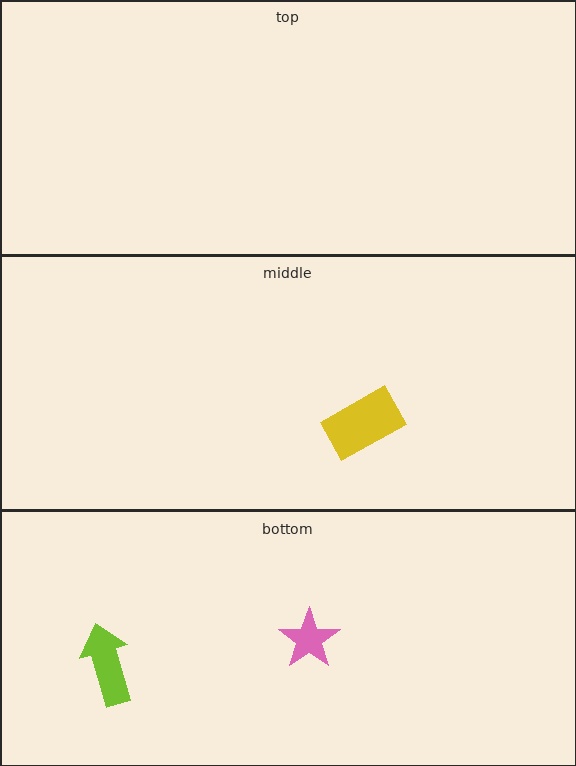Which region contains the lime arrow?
The bottom region.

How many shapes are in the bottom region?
2.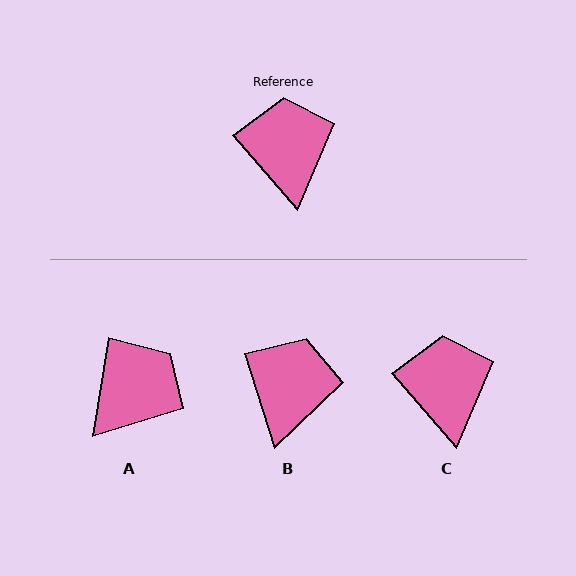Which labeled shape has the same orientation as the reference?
C.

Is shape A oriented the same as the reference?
No, it is off by about 50 degrees.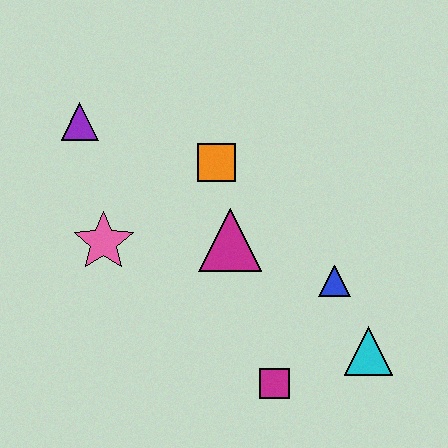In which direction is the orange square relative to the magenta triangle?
The orange square is above the magenta triangle.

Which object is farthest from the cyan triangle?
The purple triangle is farthest from the cyan triangle.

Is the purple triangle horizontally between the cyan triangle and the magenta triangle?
No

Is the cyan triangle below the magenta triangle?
Yes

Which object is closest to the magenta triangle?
The orange square is closest to the magenta triangle.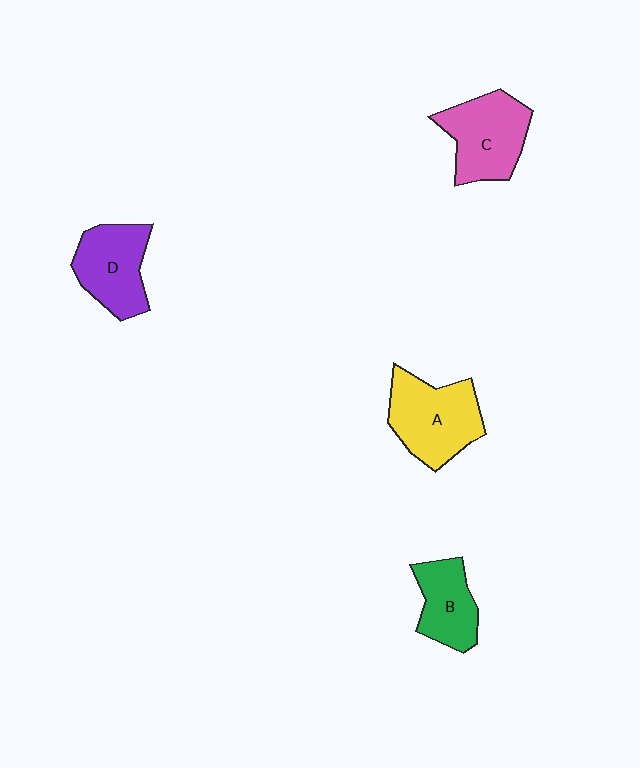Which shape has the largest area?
Shape A (yellow).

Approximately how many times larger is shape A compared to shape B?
Approximately 1.5 times.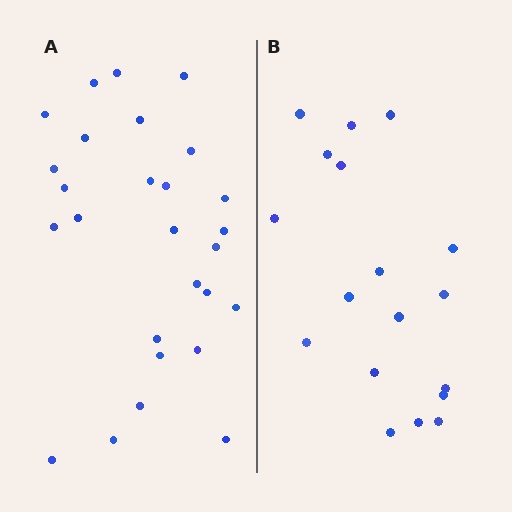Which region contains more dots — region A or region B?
Region A (the left region) has more dots.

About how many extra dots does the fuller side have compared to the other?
Region A has roughly 8 or so more dots than region B.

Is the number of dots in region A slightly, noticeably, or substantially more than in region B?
Region A has substantially more. The ratio is roughly 1.5 to 1.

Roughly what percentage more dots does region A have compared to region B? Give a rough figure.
About 50% more.